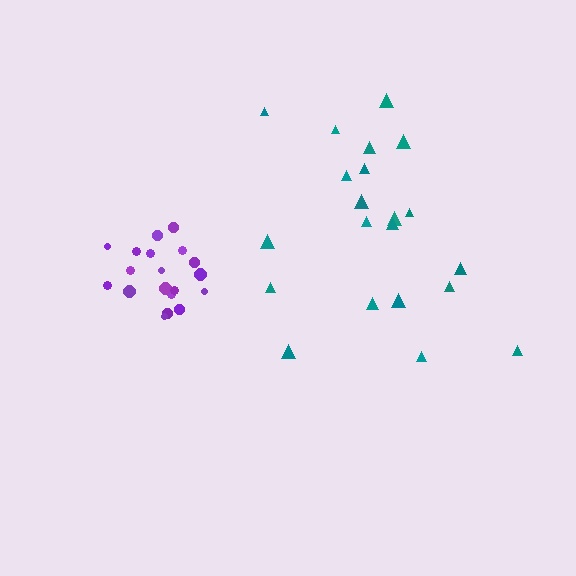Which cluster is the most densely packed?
Purple.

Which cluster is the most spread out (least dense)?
Teal.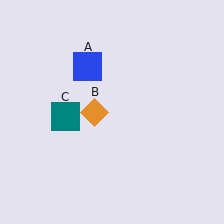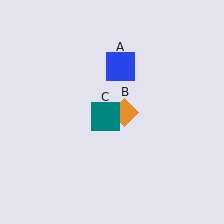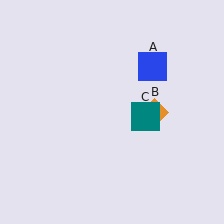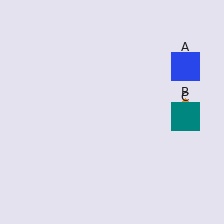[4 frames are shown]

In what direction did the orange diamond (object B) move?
The orange diamond (object B) moved right.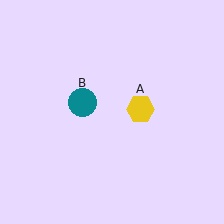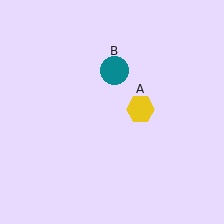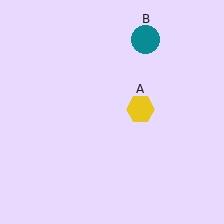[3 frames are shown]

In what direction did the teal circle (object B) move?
The teal circle (object B) moved up and to the right.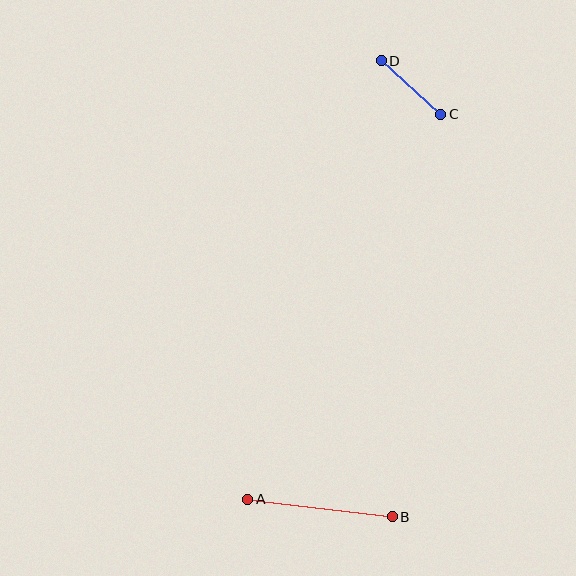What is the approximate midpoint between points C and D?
The midpoint is at approximately (411, 88) pixels.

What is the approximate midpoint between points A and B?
The midpoint is at approximately (320, 508) pixels.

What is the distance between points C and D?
The distance is approximately 80 pixels.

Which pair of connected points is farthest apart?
Points A and B are farthest apart.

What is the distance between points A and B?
The distance is approximately 146 pixels.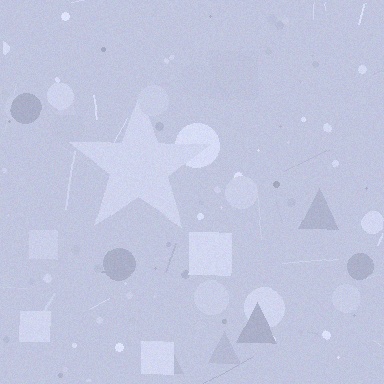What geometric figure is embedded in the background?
A star is embedded in the background.